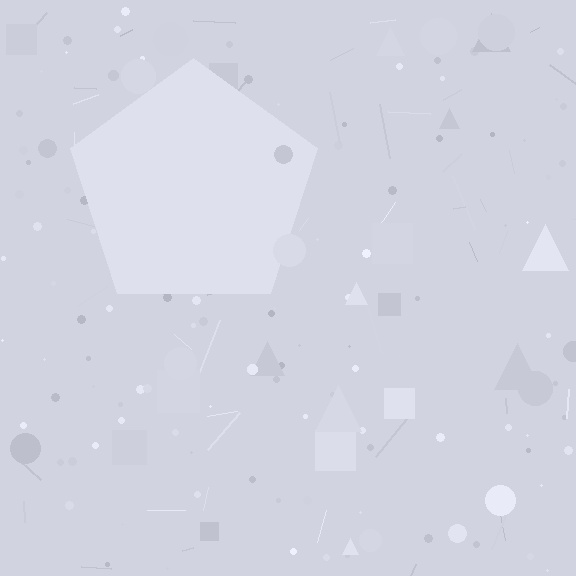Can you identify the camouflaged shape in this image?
The camouflaged shape is a pentagon.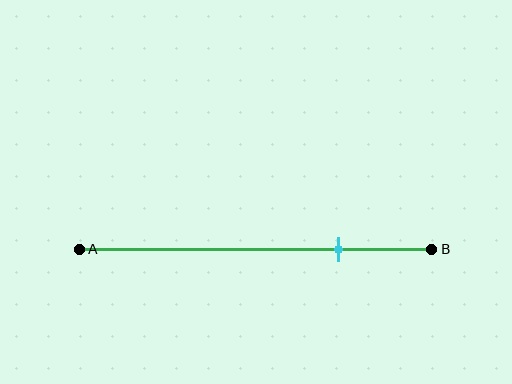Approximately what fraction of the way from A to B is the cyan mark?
The cyan mark is approximately 75% of the way from A to B.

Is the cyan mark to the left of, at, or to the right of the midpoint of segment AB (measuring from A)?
The cyan mark is to the right of the midpoint of segment AB.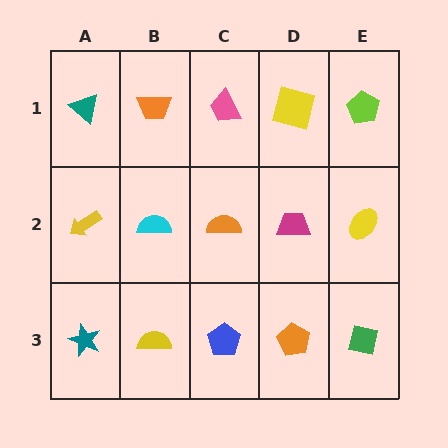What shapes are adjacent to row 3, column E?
A yellow ellipse (row 2, column E), an orange pentagon (row 3, column D).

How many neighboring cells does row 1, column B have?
3.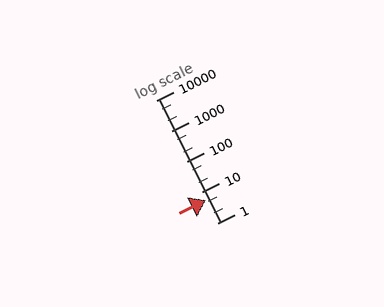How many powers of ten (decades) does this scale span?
The scale spans 4 decades, from 1 to 10000.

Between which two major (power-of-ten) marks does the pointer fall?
The pointer is between 1 and 10.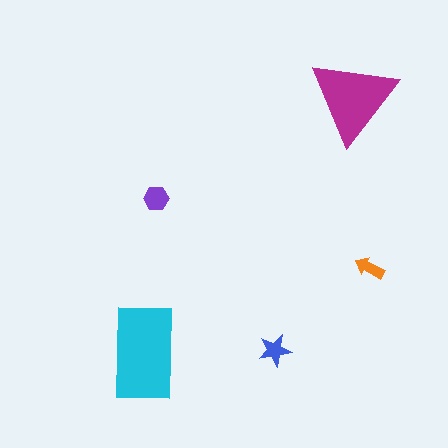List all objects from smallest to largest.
The orange arrow, the blue star, the purple hexagon, the magenta triangle, the cyan rectangle.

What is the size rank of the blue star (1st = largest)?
4th.